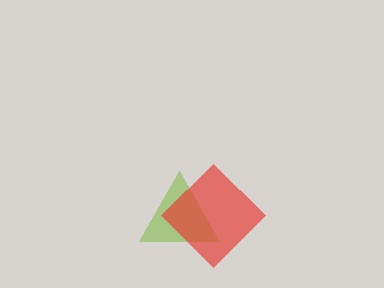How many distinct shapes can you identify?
There are 2 distinct shapes: a lime triangle, a red diamond.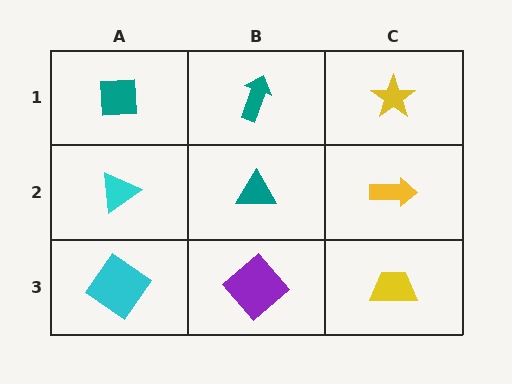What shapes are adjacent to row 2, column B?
A teal arrow (row 1, column B), a purple diamond (row 3, column B), a cyan triangle (row 2, column A), a yellow arrow (row 2, column C).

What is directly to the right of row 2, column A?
A teal triangle.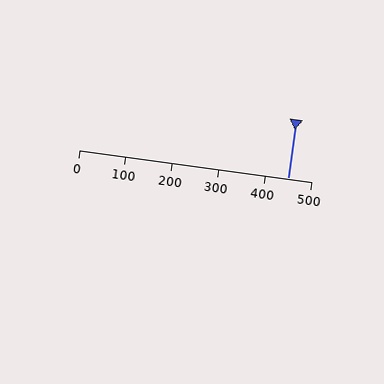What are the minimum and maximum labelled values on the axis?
The axis runs from 0 to 500.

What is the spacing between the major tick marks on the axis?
The major ticks are spaced 100 apart.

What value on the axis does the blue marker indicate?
The marker indicates approximately 450.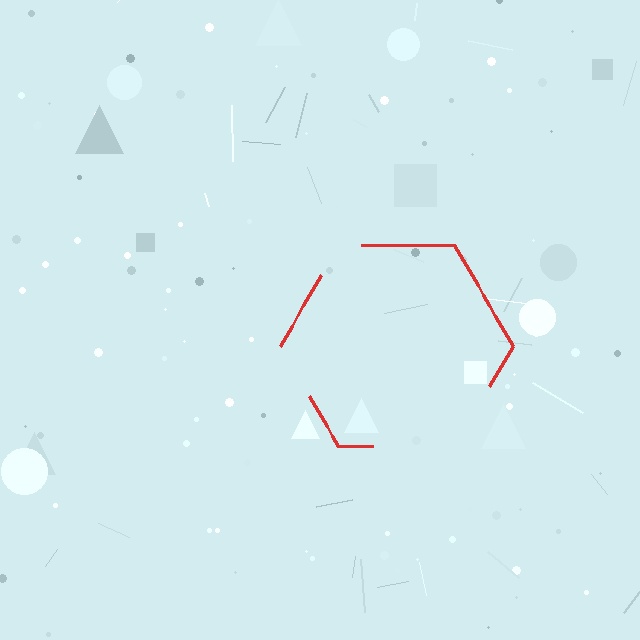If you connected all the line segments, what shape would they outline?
They would outline a hexagon.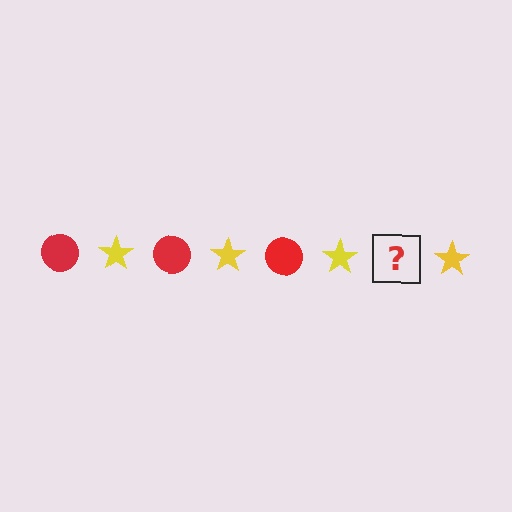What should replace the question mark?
The question mark should be replaced with a red circle.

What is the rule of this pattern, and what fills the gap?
The rule is that the pattern alternates between red circle and yellow star. The gap should be filled with a red circle.